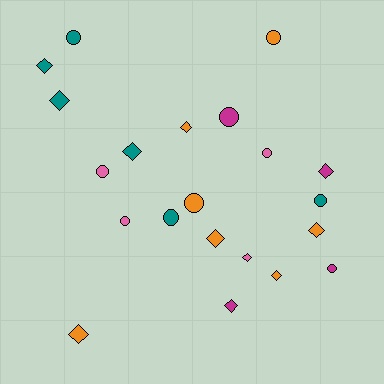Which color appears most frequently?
Orange, with 7 objects.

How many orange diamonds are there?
There are 5 orange diamonds.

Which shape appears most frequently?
Diamond, with 11 objects.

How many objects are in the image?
There are 21 objects.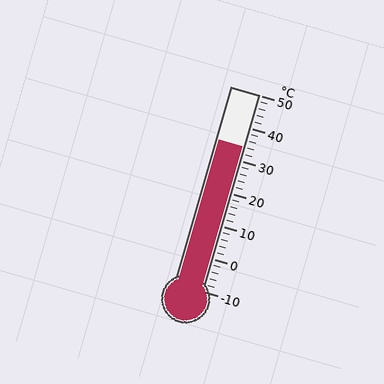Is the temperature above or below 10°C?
The temperature is above 10°C.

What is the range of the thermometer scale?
The thermometer scale ranges from -10°C to 50°C.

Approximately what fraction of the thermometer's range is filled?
The thermometer is filled to approximately 75% of its range.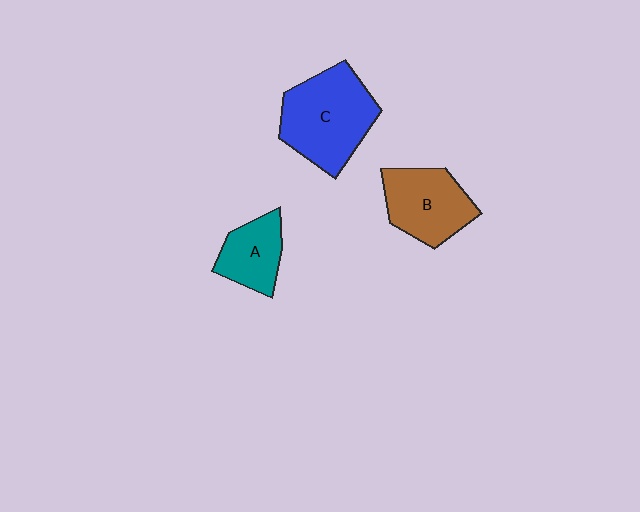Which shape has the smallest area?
Shape A (teal).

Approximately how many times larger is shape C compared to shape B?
Approximately 1.3 times.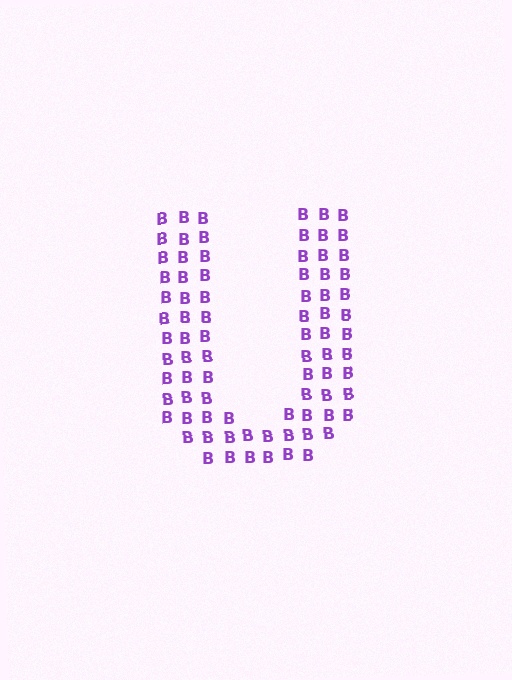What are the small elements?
The small elements are letter B's.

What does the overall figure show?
The overall figure shows the letter U.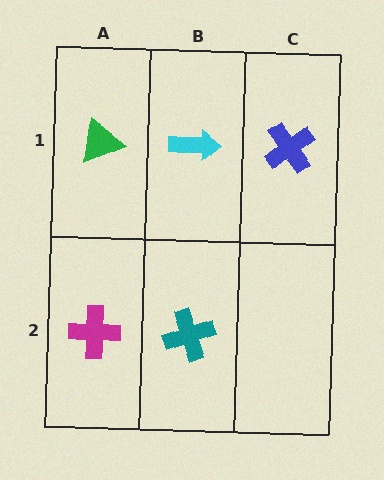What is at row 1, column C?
A blue cross.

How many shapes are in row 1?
3 shapes.